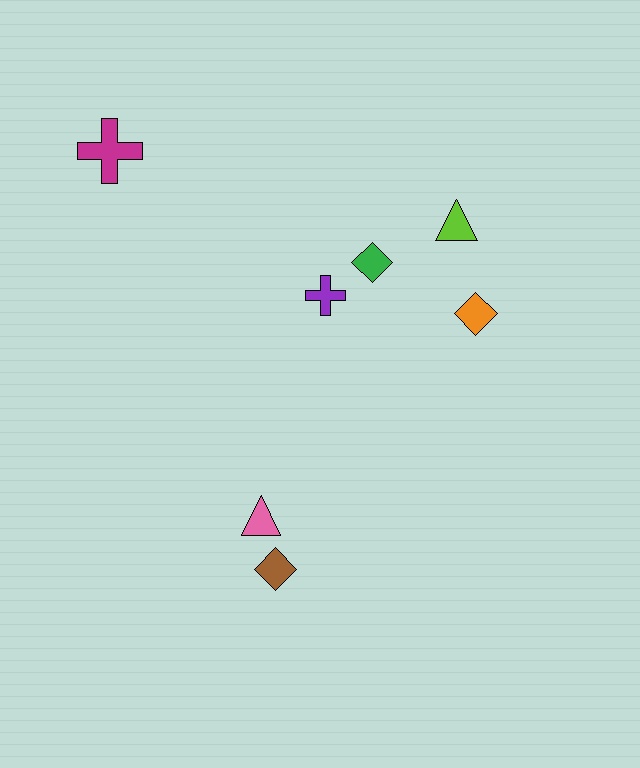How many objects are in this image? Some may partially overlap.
There are 7 objects.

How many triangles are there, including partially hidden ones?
There are 2 triangles.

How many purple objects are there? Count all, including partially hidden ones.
There is 1 purple object.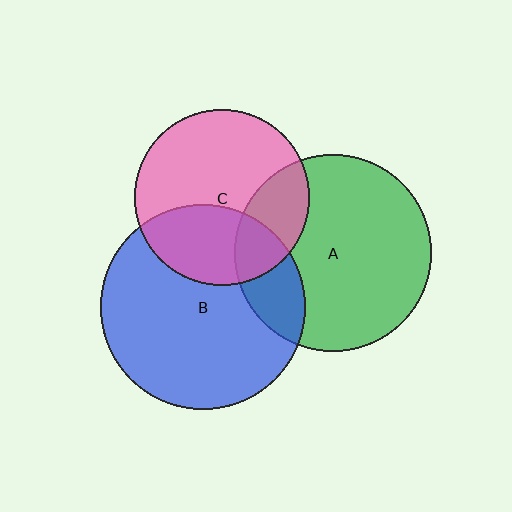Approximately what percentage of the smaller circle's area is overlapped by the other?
Approximately 35%.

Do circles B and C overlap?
Yes.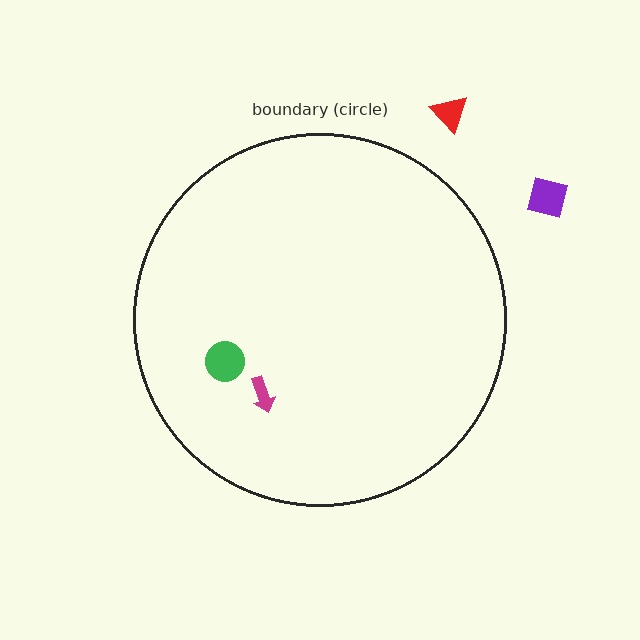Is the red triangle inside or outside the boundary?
Outside.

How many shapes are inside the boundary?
2 inside, 2 outside.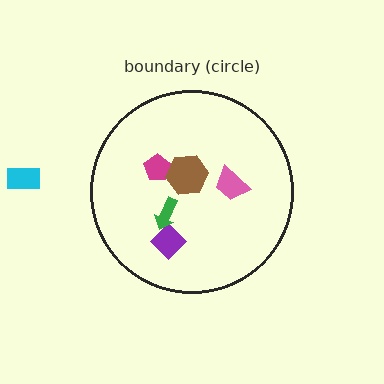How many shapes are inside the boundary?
5 inside, 1 outside.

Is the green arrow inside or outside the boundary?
Inside.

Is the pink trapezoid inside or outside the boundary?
Inside.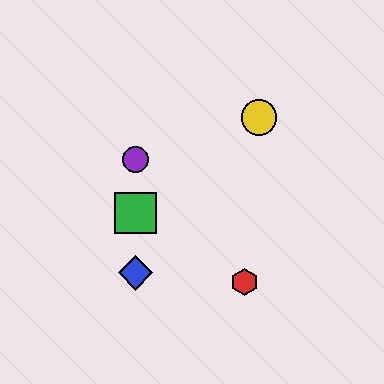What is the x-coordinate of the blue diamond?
The blue diamond is at x≈136.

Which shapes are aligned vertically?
The blue diamond, the green square, the purple circle are aligned vertically.